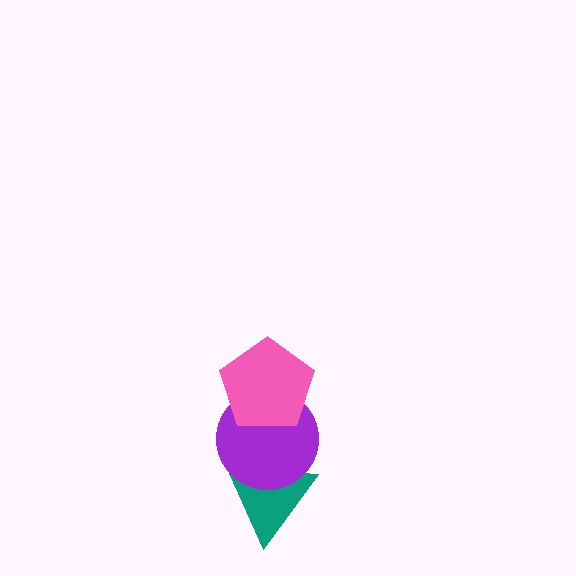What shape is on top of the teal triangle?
The purple circle is on top of the teal triangle.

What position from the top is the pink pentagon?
The pink pentagon is 1st from the top.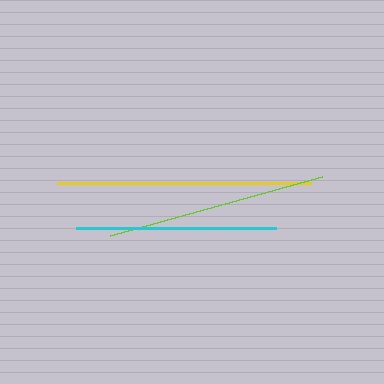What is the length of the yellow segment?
The yellow segment is approximately 254 pixels long.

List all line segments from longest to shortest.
From longest to shortest: yellow, lime, cyan.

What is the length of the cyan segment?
The cyan segment is approximately 200 pixels long.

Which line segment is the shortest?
The cyan line is the shortest at approximately 200 pixels.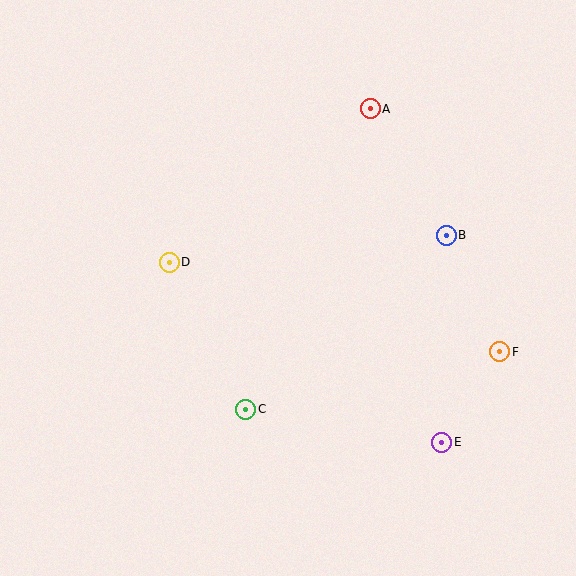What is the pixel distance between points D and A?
The distance between D and A is 253 pixels.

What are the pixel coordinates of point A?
Point A is at (370, 109).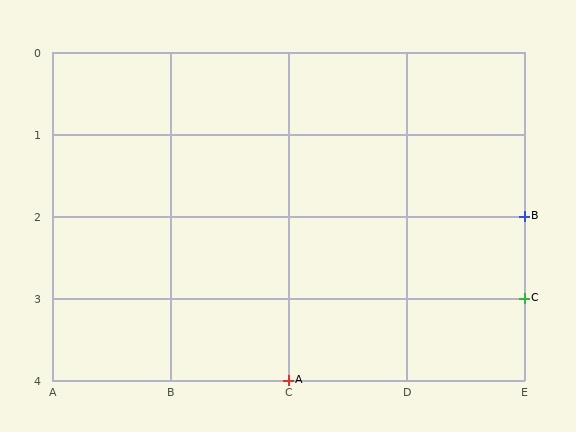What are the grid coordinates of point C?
Point C is at grid coordinates (E, 3).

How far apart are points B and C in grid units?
Points B and C are 1 row apart.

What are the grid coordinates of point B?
Point B is at grid coordinates (E, 2).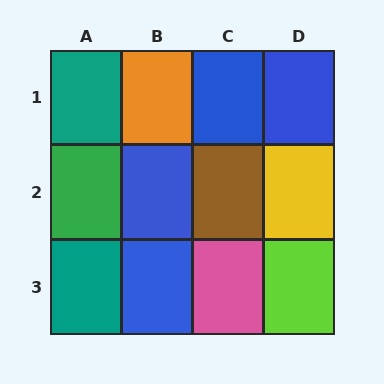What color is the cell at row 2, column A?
Green.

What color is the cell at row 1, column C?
Blue.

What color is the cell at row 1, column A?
Teal.